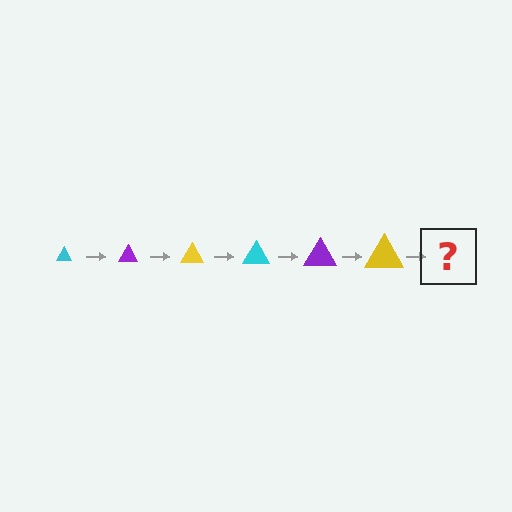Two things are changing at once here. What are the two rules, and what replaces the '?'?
The two rules are that the triangle grows larger each step and the color cycles through cyan, purple, and yellow. The '?' should be a cyan triangle, larger than the previous one.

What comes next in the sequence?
The next element should be a cyan triangle, larger than the previous one.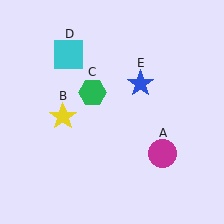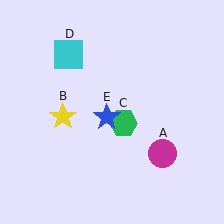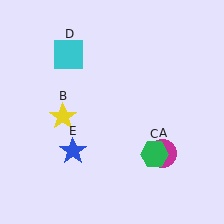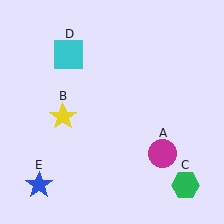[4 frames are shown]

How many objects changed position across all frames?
2 objects changed position: green hexagon (object C), blue star (object E).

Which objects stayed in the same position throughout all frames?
Magenta circle (object A) and yellow star (object B) and cyan square (object D) remained stationary.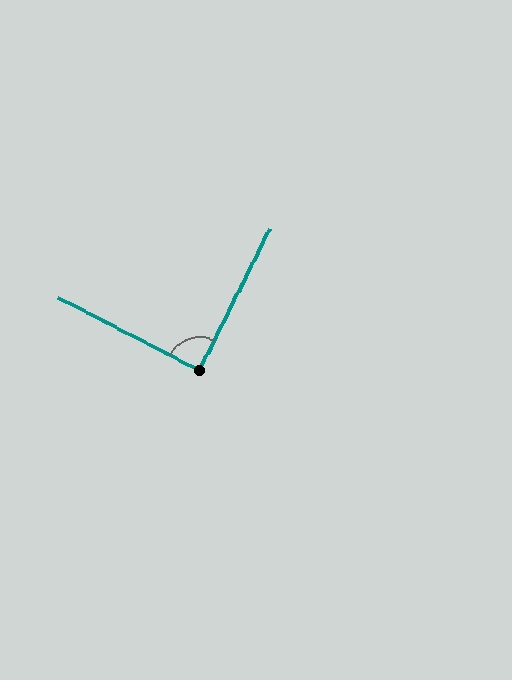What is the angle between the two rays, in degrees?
Approximately 89 degrees.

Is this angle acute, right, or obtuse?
It is approximately a right angle.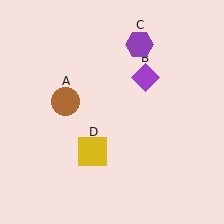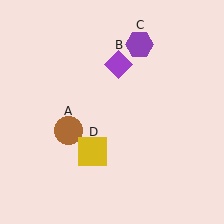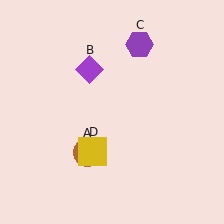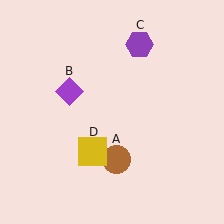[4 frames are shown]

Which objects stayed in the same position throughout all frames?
Purple hexagon (object C) and yellow square (object D) remained stationary.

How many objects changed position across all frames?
2 objects changed position: brown circle (object A), purple diamond (object B).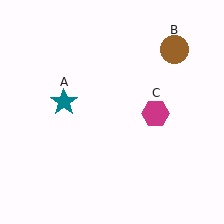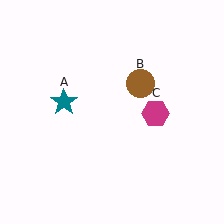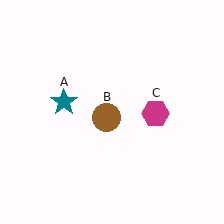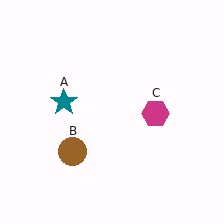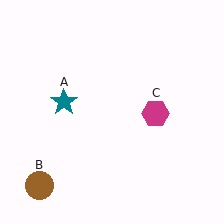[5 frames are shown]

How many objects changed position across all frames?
1 object changed position: brown circle (object B).